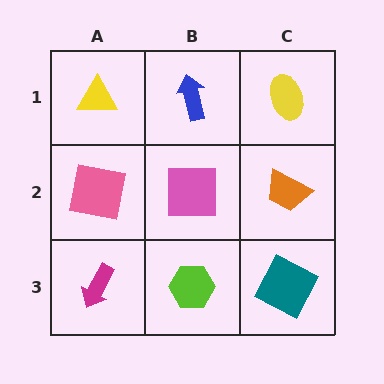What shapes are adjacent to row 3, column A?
A pink square (row 2, column A), a lime hexagon (row 3, column B).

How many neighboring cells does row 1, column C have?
2.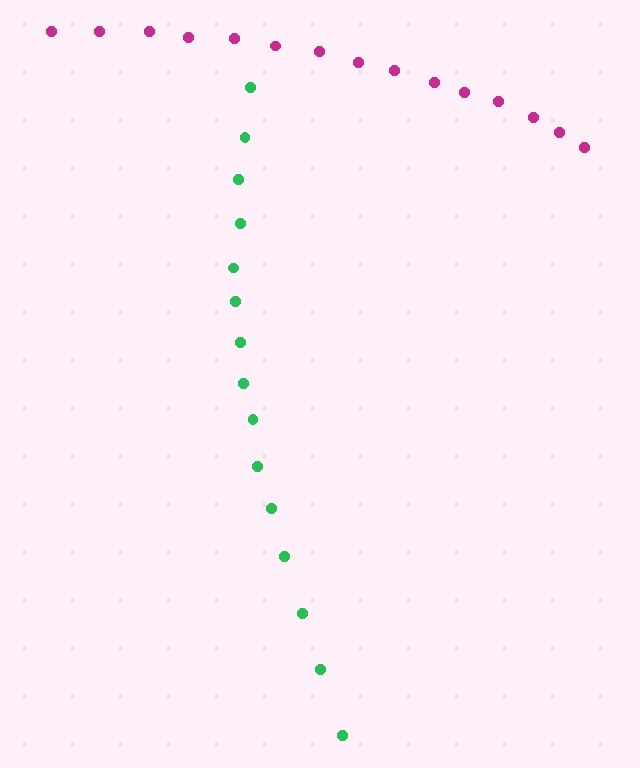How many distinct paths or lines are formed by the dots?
There are 2 distinct paths.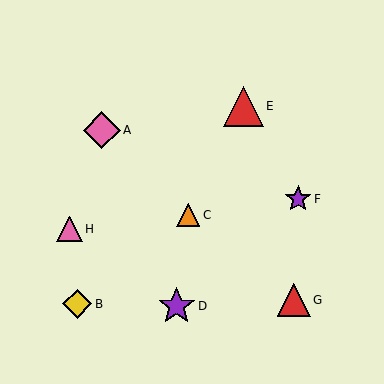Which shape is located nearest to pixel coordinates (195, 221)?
The orange triangle (labeled C) at (188, 215) is nearest to that location.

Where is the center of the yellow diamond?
The center of the yellow diamond is at (77, 304).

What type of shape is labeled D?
Shape D is a purple star.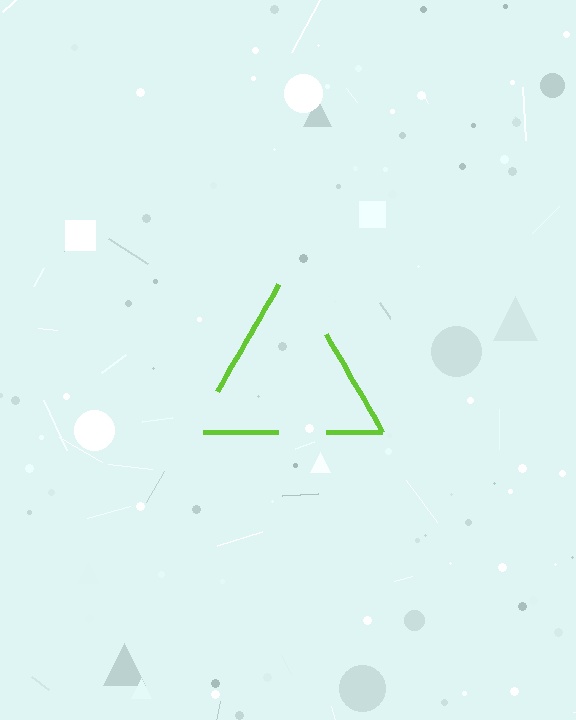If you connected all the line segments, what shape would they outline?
They would outline a triangle.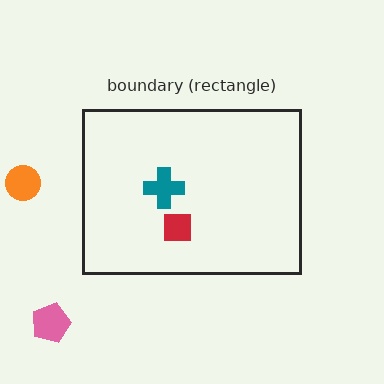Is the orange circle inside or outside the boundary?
Outside.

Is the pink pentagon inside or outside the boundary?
Outside.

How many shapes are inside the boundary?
2 inside, 2 outside.